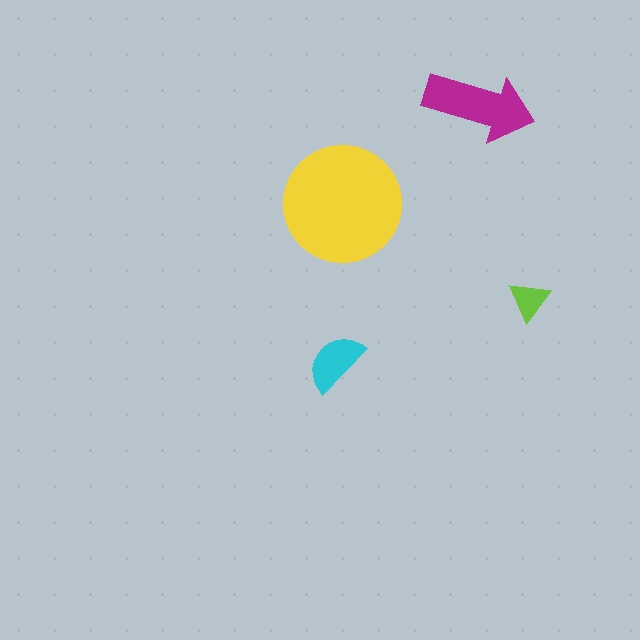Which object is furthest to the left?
The cyan semicircle is leftmost.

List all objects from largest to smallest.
The yellow circle, the magenta arrow, the cyan semicircle, the lime triangle.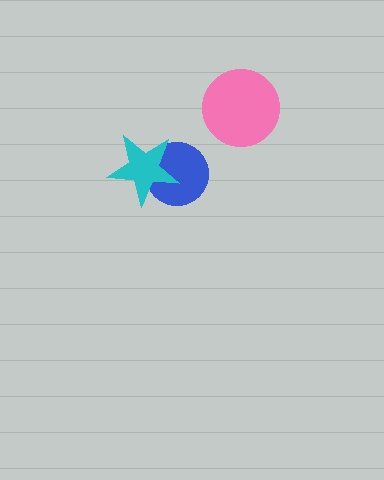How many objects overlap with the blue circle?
1 object overlaps with the blue circle.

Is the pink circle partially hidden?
No, no other shape covers it.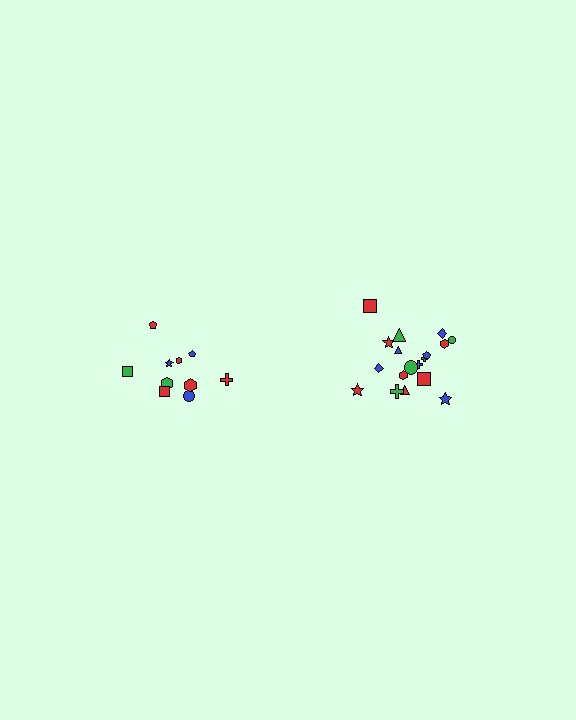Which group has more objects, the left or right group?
The right group.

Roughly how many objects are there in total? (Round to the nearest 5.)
Roughly 30 objects in total.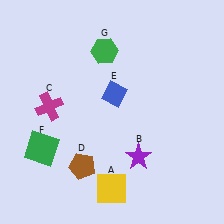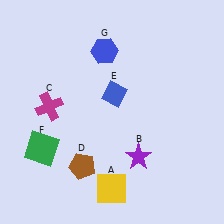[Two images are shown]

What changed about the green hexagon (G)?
In Image 1, G is green. In Image 2, it changed to blue.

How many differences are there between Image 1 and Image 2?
There is 1 difference between the two images.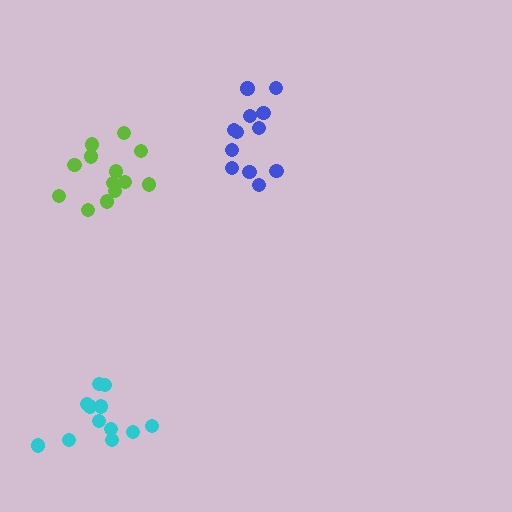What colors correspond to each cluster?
The clusters are colored: blue, lime, cyan.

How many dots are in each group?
Group 1: 12 dots, Group 2: 13 dots, Group 3: 12 dots (37 total).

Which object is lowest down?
The cyan cluster is bottommost.